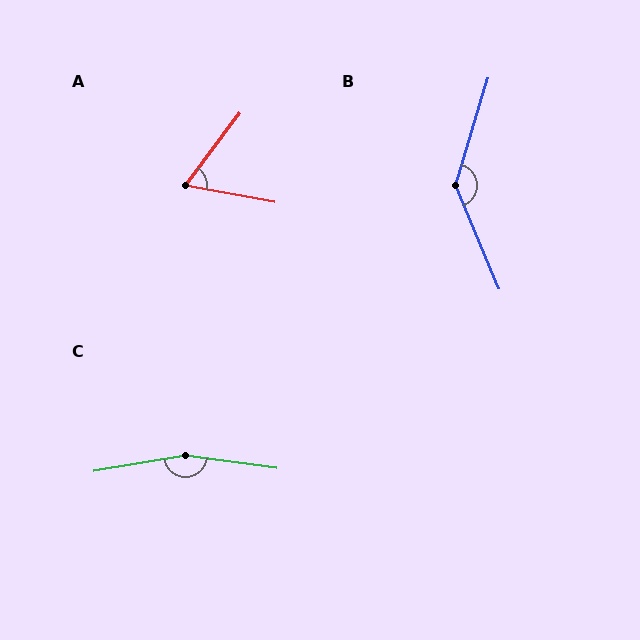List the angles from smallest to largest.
A (64°), B (140°), C (163°).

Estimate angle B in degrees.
Approximately 140 degrees.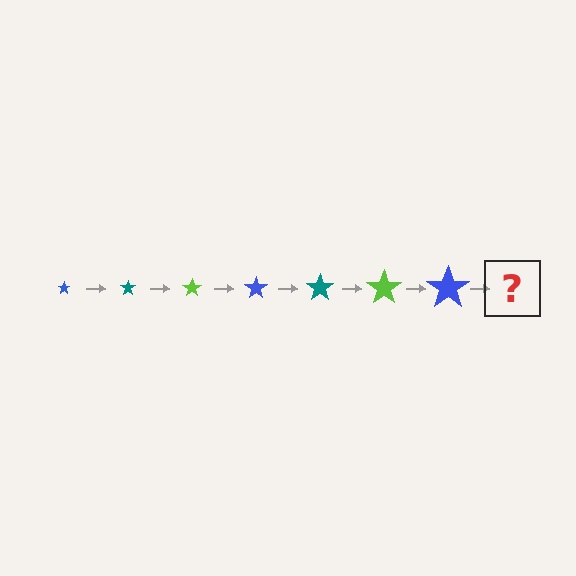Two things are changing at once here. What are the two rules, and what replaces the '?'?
The two rules are that the star grows larger each step and the color cycles through blue, teal, and lime. The '?' should be a teal star, larger than the previous one.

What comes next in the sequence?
The next element should be a teal star, larger than the previous one.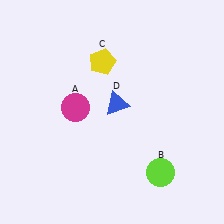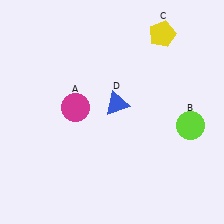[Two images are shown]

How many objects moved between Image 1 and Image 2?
2 objects moved between the two images.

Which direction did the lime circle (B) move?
The lime circle (B) moved up.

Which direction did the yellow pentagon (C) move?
The yellow pentagon (C) moved right.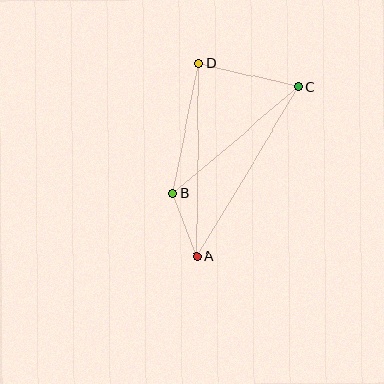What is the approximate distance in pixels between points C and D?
The distance between C and D is approximately 103 pixels.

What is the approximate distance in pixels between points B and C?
The distance between B and C is approximately 165 pixels.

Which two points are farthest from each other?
Points A and C are farthest from each other.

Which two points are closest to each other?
Points A and B are closest to each other.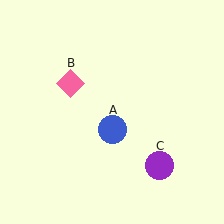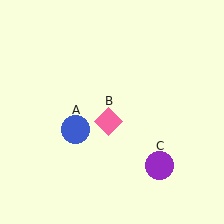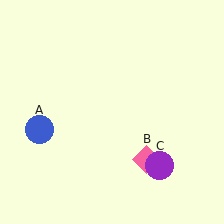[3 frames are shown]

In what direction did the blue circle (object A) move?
The blue circle (object A) moved left.